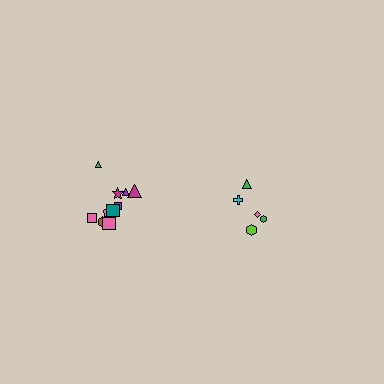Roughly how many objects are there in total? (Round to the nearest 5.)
Roughly 15 objects in total.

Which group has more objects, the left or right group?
The left group.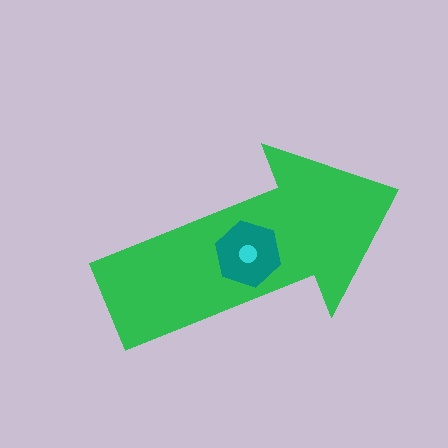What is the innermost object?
The cyan circle.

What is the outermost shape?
The green arrow.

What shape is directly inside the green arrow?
The teal hexagon.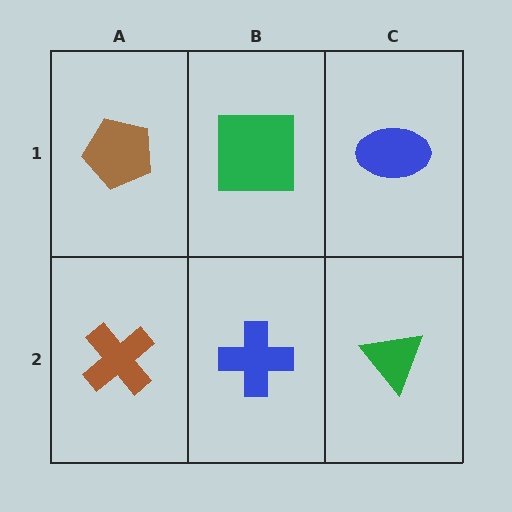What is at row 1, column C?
A blue ellipse.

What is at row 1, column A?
A brown pentagon.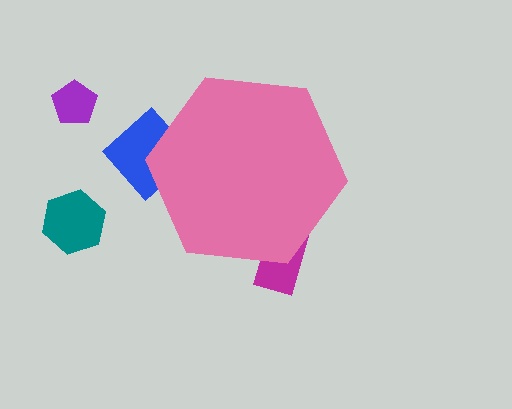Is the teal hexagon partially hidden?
No, the teal hexagon is fully visible.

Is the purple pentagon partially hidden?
No, the purple pentagon is fully visible.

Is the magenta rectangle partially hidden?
Yes, the magenta rectangle is partially hidden behind the pink hexagon.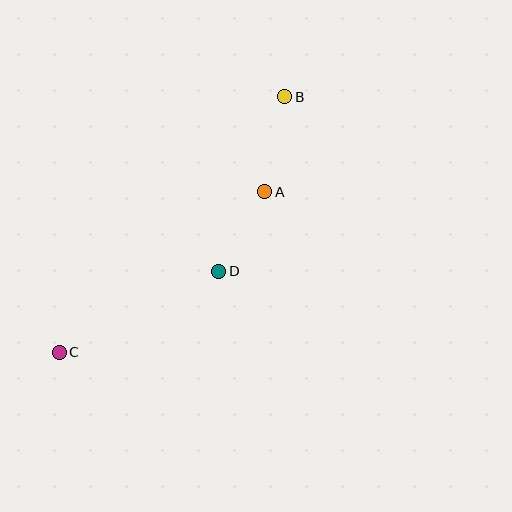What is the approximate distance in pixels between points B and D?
The distance between B and D is approximately 187 pixels.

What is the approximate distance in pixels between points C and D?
The distance between C and D is approximately 179 pixels.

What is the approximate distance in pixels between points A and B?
The distance between A and B is approximately 97 pixels.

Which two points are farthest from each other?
Points B and C are farthest from each other.